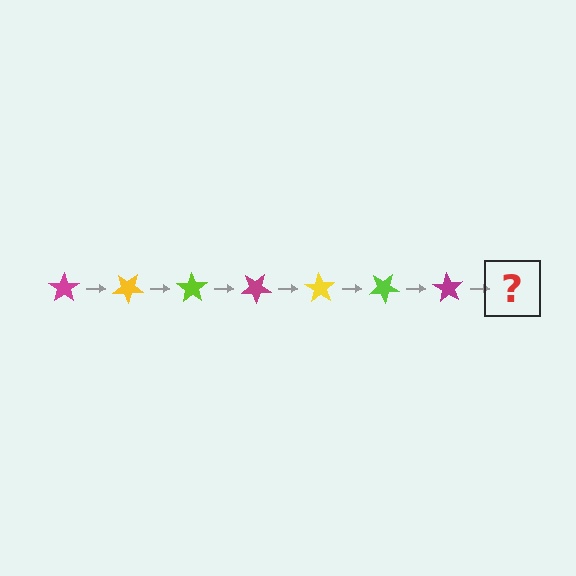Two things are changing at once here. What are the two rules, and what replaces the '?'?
The two rules are that it rotates 35 degrees each step and the color cycles through magenta, yellow, and lime. The '?' should be a yellow star, rotated 245 degrees from the start.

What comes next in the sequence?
The next element should be a yellow star, rotated 245 degrees from the start.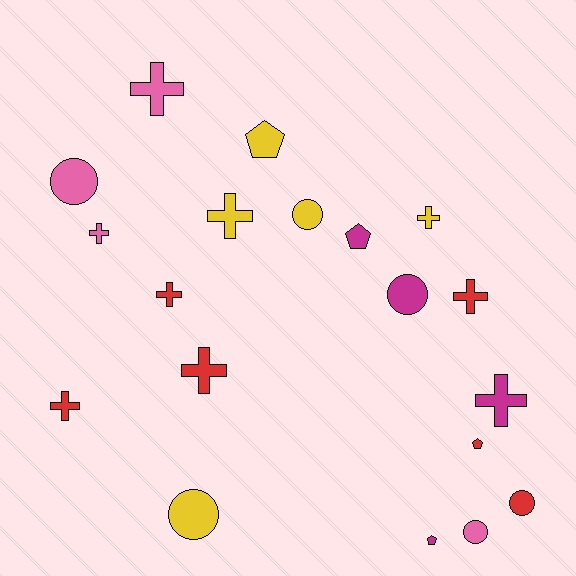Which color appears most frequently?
Red, with 6 objects.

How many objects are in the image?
There are 19 objects.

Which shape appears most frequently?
Cross, with 9 objects.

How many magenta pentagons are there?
There are 2 magenta pentagons.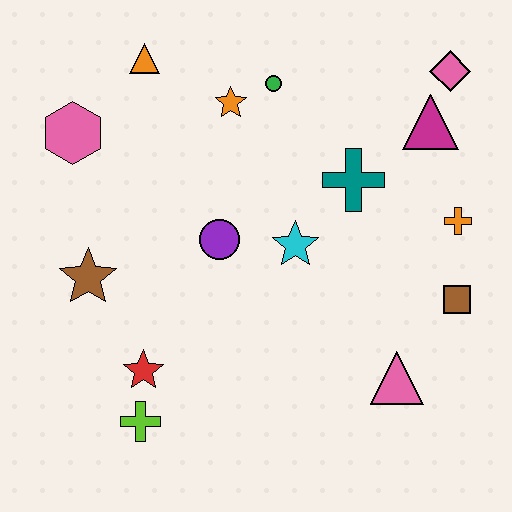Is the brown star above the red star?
Yes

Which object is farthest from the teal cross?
The lime cross is farthest from the teal cross.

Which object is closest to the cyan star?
The purple circle is closest to the cyan star.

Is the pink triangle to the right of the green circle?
Yes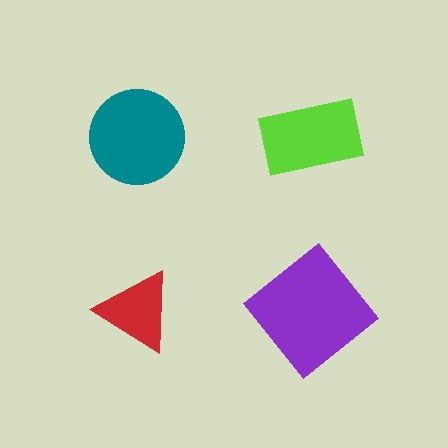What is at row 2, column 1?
A red triangle.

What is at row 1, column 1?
A teal circle.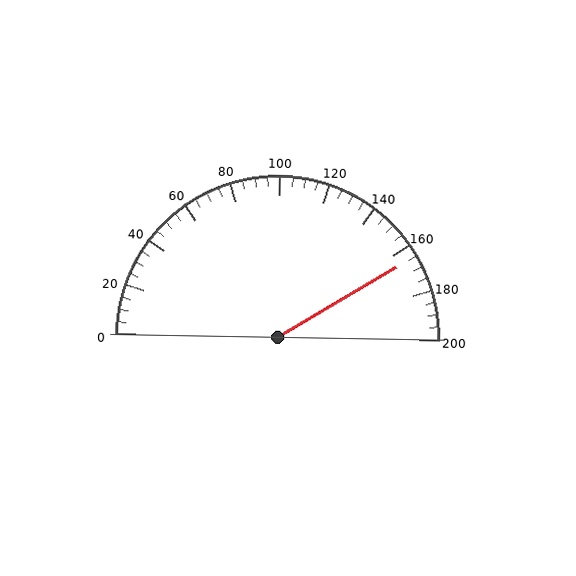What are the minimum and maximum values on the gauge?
The gauge ranges from 0 to 200.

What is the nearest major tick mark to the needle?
The nearest major tick mark is 160.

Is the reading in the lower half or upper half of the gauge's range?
The reading is in the upper half of the range (0 to 200).